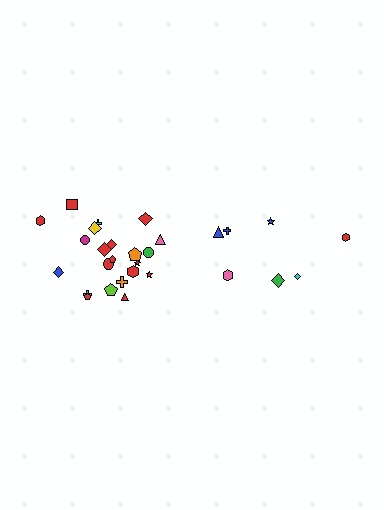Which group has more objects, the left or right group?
The left group.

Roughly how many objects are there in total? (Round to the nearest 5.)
Roughly 30 objects in total.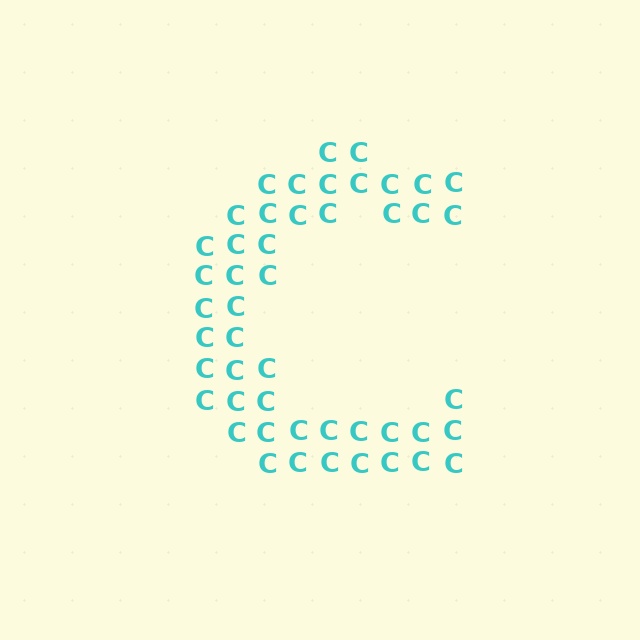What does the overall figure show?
The overall figure shows the letter C.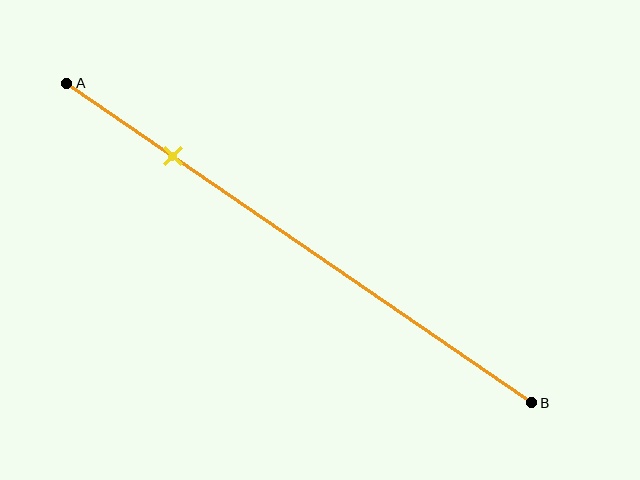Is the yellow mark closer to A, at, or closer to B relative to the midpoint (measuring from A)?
The yellow mark is closer to point A than the midpoint of segment AB.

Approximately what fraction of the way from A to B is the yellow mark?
The yellow mark is approximately 25% of the way from A to B.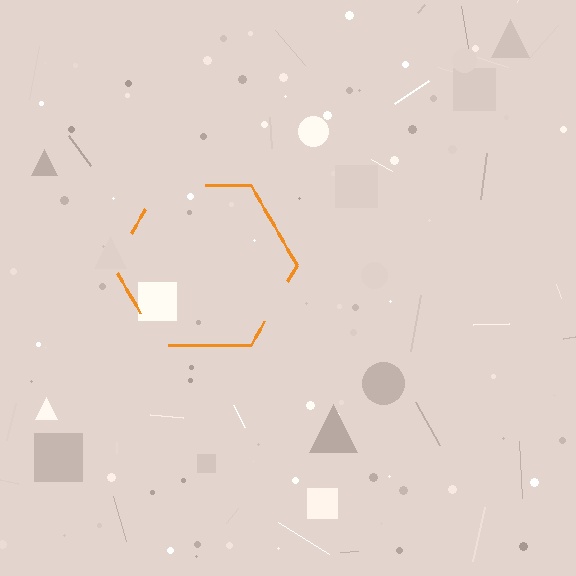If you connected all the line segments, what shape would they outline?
They would outline a hexagon.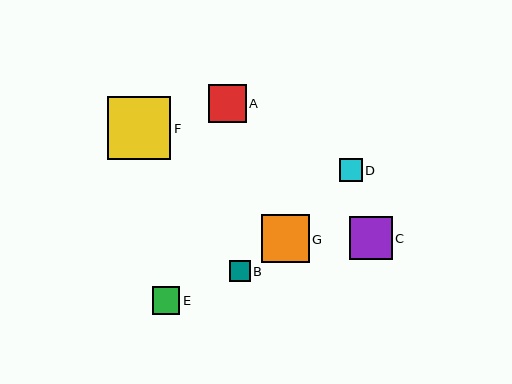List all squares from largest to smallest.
From largest to smallest: F, G, C, A, E, D, B.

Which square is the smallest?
Square B is the smallest with a size of approximately 21 pixels.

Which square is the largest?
Square F is the largest with a size of approximately 63 pixels.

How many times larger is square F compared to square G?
Square F is approximately 1.3 times the size of square G.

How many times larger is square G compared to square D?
Square G is approximately 2.1 times the size of square D.